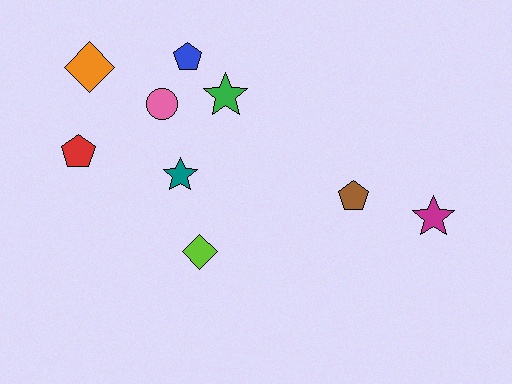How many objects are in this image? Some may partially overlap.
There are 9 objects.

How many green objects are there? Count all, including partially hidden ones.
There is 1 green object.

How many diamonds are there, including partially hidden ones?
There are 2 diamonds.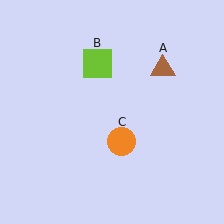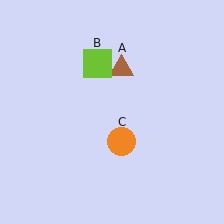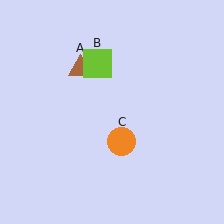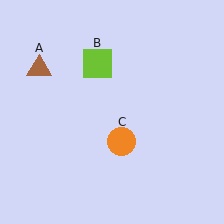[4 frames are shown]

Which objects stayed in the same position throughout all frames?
Lime square (object B) and orange circle (object C) remained stationary.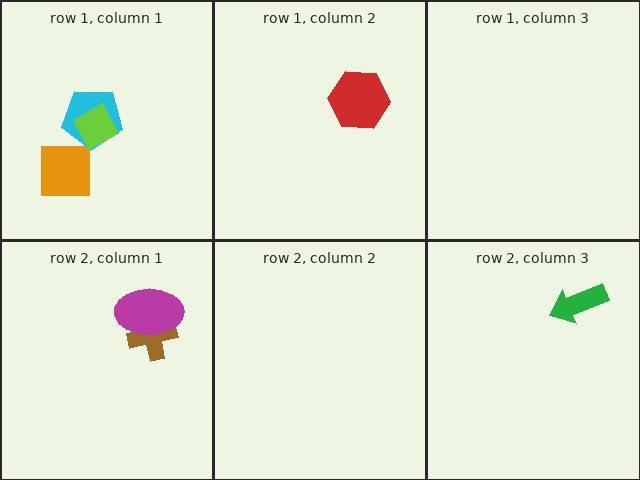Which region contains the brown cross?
The row 2, column 1 region.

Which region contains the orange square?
The row 1, column 1 region.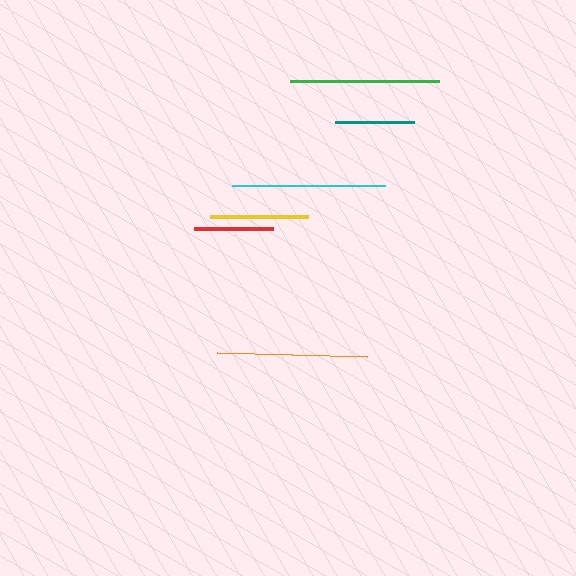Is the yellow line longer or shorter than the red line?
The yellow line is longer than the red line.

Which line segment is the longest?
The cyan line is the longest at approximately 153 pixels.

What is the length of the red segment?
The red segment is approximately 79 pixels long.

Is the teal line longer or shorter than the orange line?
The orange line is longer than the teal line.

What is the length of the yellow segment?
The yellow segment is approximately 98 pixels long.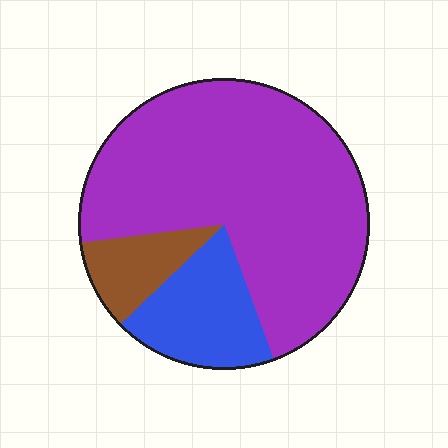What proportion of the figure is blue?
Blue takes up less than a quarter of the figure.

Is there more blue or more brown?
Blue.